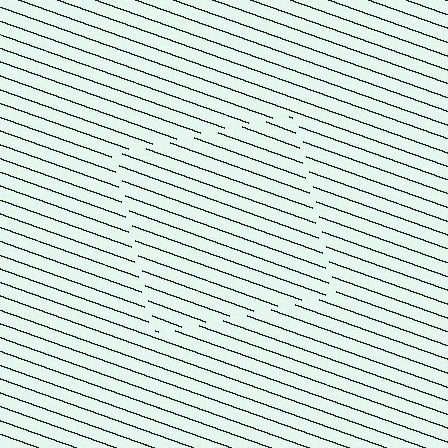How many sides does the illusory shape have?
4 sides — the line-ends trace a square.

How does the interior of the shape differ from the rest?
The interior of the shape contains the same grating, shifted by half a period — the contour is defined by the phase discontinuity where line-ends from the inner and outer gratings abut.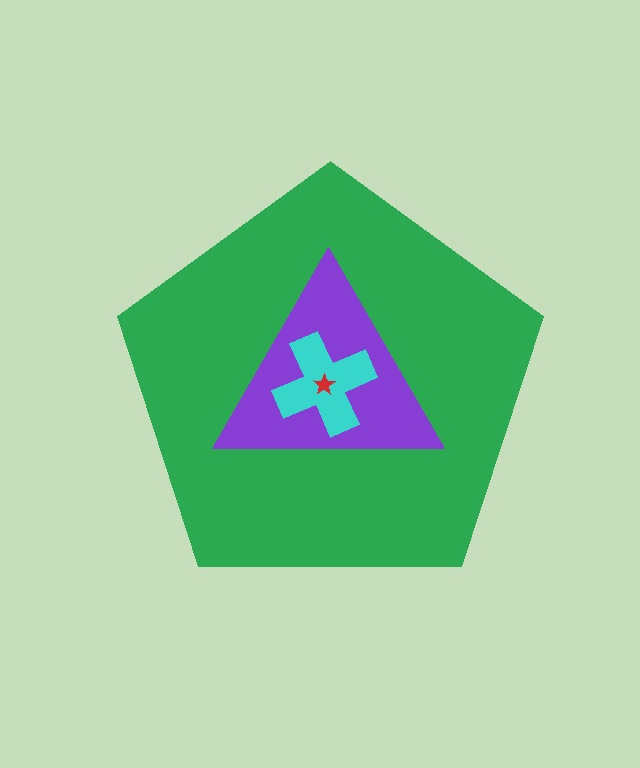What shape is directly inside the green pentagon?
The purple triangle.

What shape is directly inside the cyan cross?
The red star.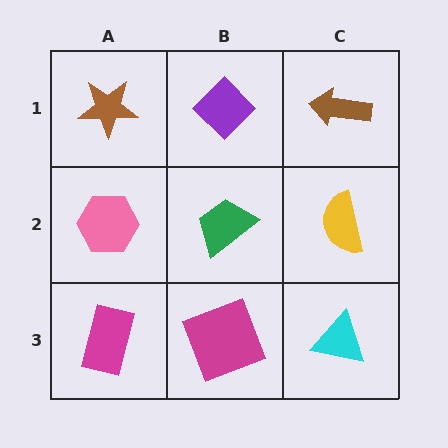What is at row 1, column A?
A brown star.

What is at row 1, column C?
A brown arrow.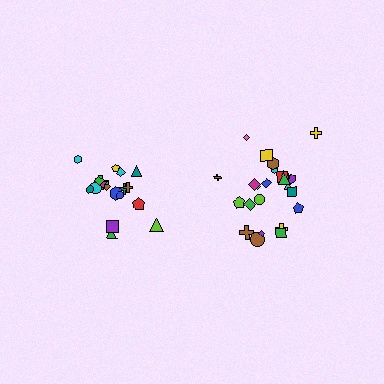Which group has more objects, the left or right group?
The right group.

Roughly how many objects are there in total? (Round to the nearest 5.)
Roughly 45 objects in total.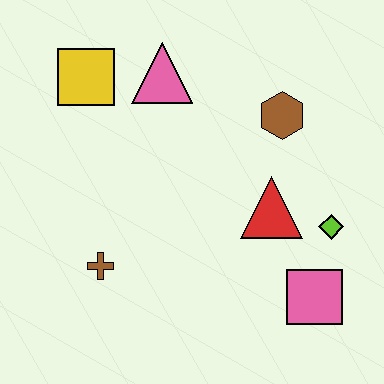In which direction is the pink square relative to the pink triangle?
The pink square is below the pink triangle.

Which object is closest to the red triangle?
The lime diamond is closest to the red triangle.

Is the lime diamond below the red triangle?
Yes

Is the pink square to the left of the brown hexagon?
No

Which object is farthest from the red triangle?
The yellow square is farthest from the red triangle.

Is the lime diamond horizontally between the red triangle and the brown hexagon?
No